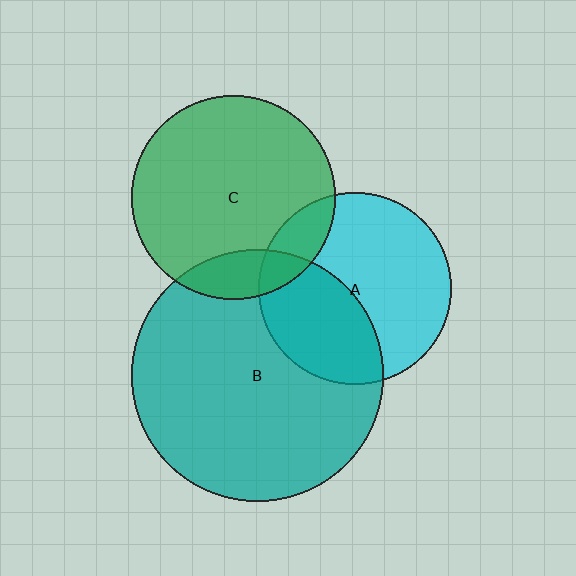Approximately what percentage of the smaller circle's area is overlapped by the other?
Approximately 40%.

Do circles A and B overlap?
Yes.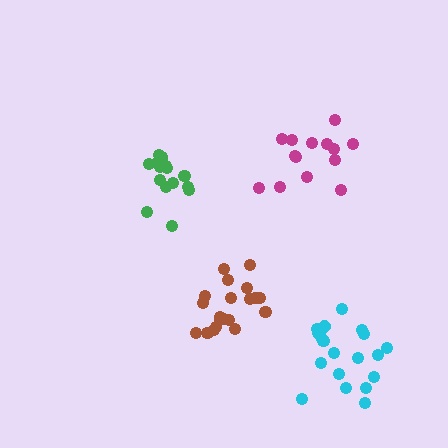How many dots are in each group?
Group 1: 14 dots, Group 2: 19 dots, Group 3: 16 dots, Group 4: 20 dots (69 total).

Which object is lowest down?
The cyan cluster is bottommost.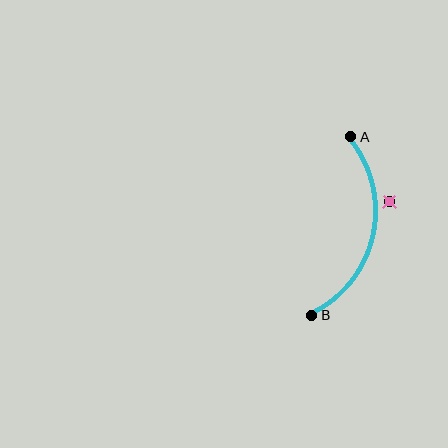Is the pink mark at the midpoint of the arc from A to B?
No — the pink mark does not lie on the arc at all. It sits slightly outside the curve.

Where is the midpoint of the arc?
The arc midpoint is the point on the curve farthest from the straight line joining A and B. It sits to the right of that line.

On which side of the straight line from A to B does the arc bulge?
The arc bulges to the right of the straight line connecting A and B.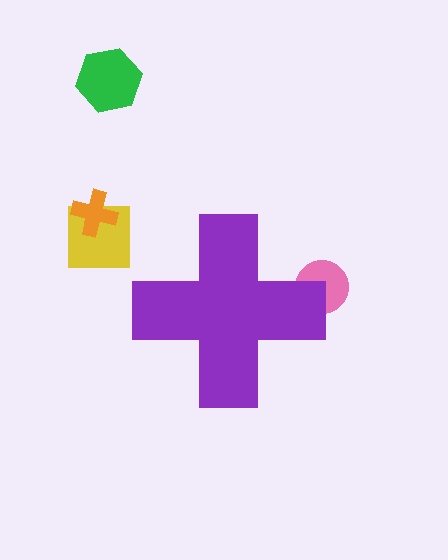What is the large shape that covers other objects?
A purple cross.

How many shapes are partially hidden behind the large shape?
1 shape is partially hidden.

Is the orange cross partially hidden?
No, the orange cross is fully visible.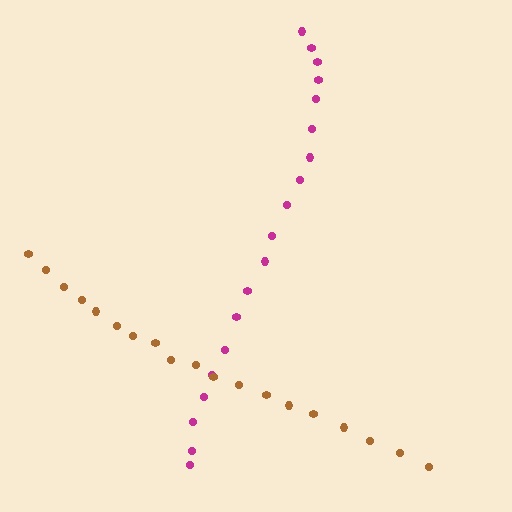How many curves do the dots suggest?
There are 2 distinct paths.